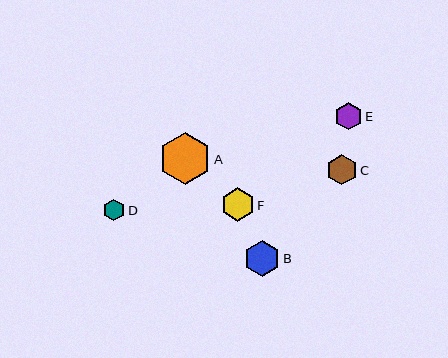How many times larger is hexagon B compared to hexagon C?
Hexagon B is approximately 1.2 times the size of hexagon C.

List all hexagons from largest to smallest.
From largest to smallest: A, B, F, C, E, D.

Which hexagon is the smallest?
Hexagon D is the smallest with a size of approximately 22 pixels.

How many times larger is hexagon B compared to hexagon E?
Hexagon B is approximately 1.3 times the size of hexagon E.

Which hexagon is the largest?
Hexagon A is the largest with a size of approximately 52 pixels.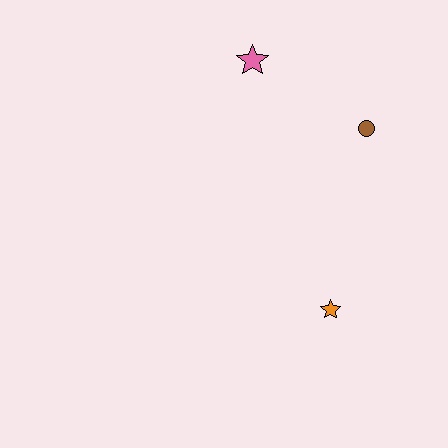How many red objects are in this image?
There are no red objects.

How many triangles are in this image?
There are no triangles.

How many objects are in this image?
There are 3 objects.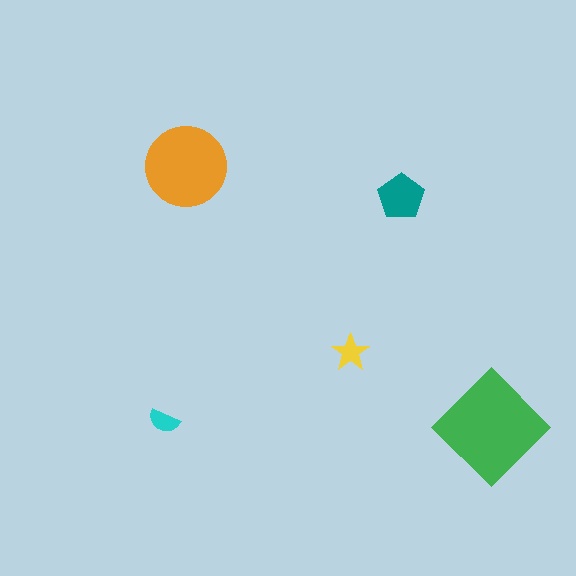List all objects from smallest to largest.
The cyan semicircle, the yellow star, the teal pentagon, the orange circle, the green diamond.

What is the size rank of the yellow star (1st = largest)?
4th.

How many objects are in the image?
There are 5 objects in the image.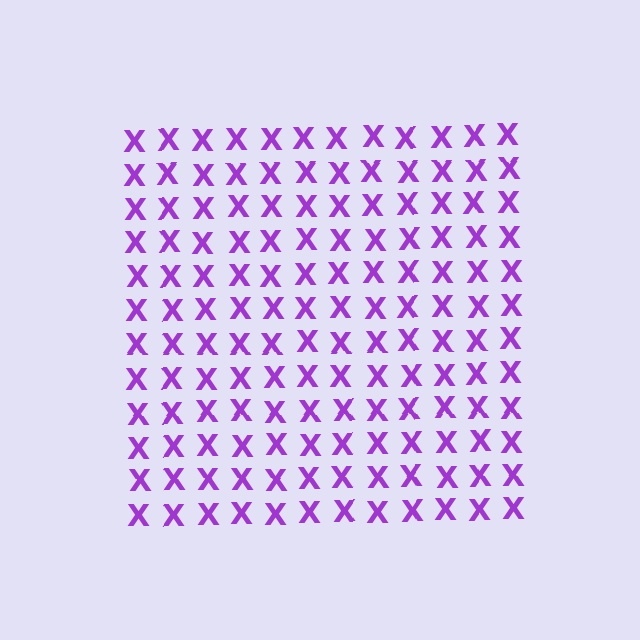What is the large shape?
The large shape is a square.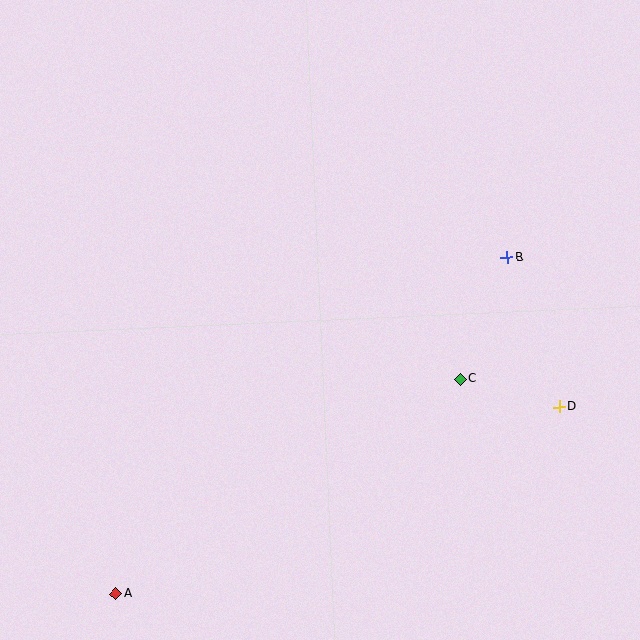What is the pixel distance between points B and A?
The distance between B and A is 516 pixels.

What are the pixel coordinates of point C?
Point C is at (460, 379).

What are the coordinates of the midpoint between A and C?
The midpoint between A and C is at (288, 486).